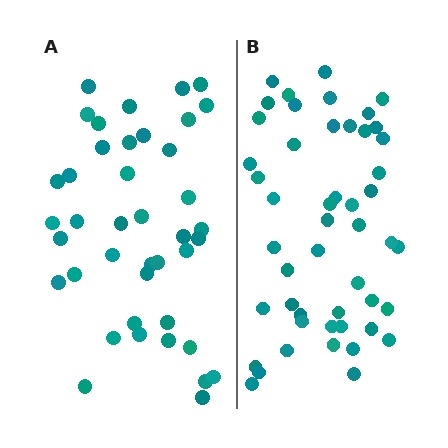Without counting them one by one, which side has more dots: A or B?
Region B (the right region) has more dots.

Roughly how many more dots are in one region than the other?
Region B has roughly 8 or so more dots than region A.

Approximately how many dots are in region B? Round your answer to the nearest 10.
About 50 dots. (The exact count is 49, which rounds to 50.)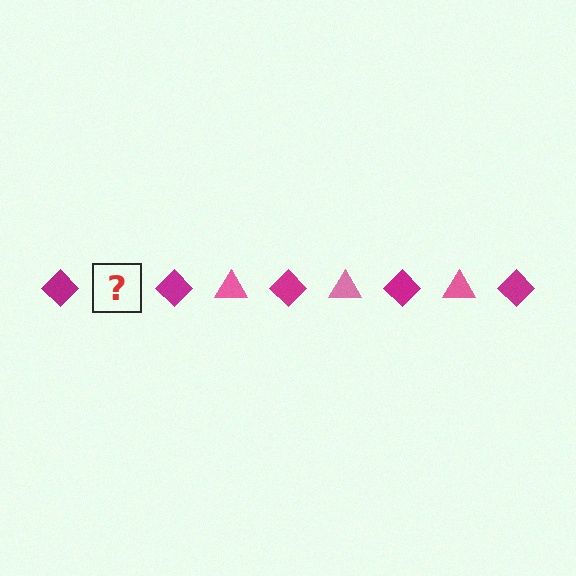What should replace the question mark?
The question mark should be replaced with a pink triangle.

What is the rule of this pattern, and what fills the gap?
The rule is that the pattern alternates between magenta diamond and pink triangle. The gap should be filled with a pink triangle.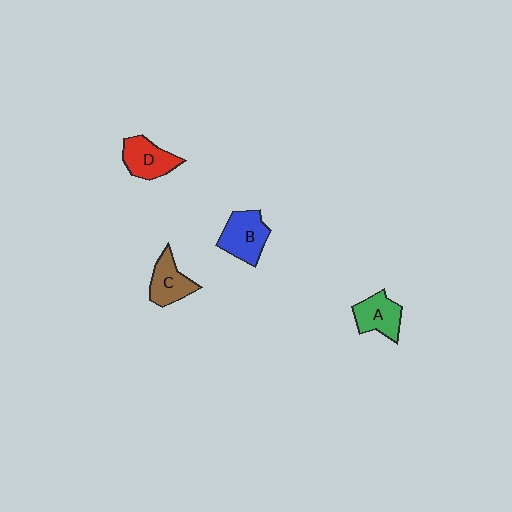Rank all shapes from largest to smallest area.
From largest to smallest: B (blue), D (red), C (brown), A (green).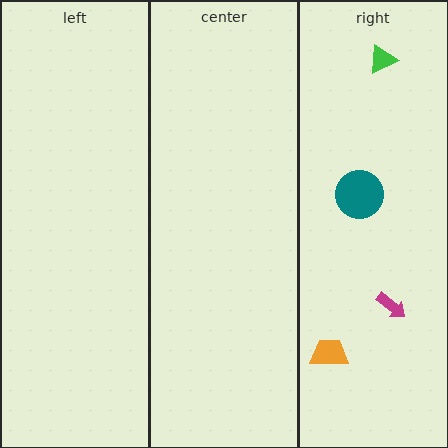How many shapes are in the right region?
4.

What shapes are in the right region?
The magenta arrow, the teal circle, the green triangle, the orange trapezoid.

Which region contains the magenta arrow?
The right region.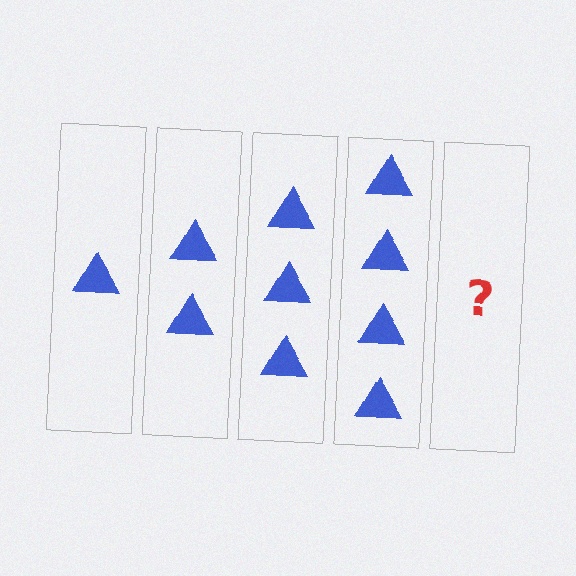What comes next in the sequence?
The next element should be 5 triangles.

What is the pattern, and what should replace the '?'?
The pattern is that each step adds one more triangle. The '?' should be 5 triangles.